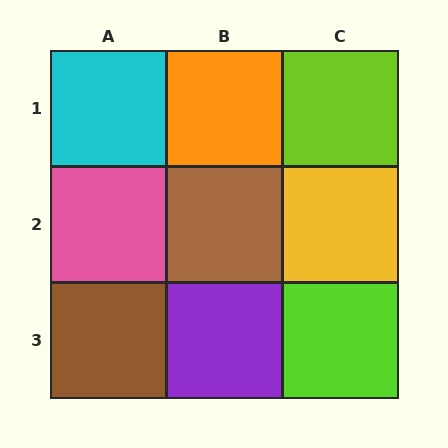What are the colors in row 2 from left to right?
Pink, brown, yellow.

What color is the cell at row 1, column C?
Lime.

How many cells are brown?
2 cells are brown.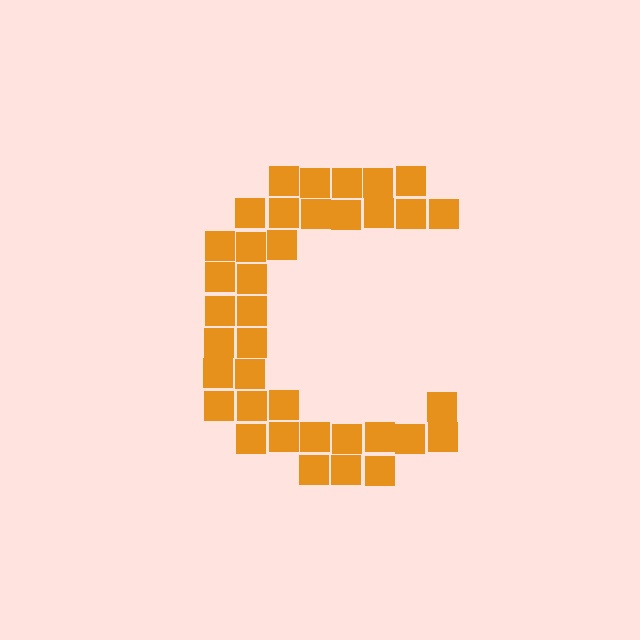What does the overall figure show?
The overall figure shows the letter C.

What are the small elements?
The small elements are squares.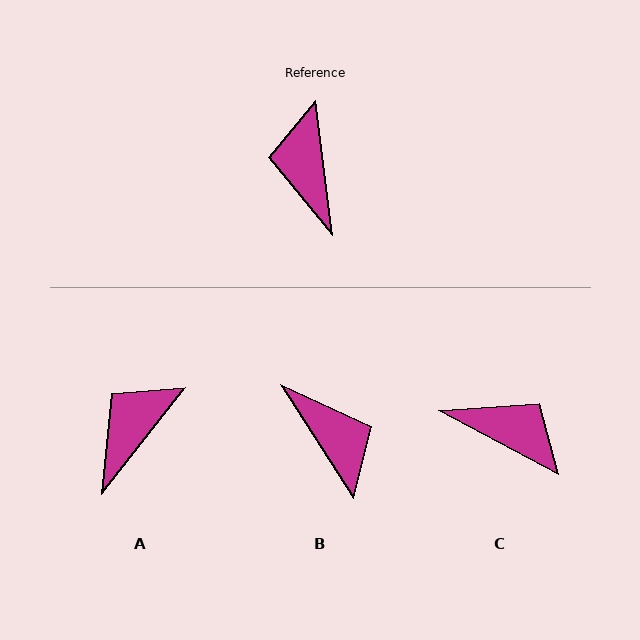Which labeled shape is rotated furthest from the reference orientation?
B, about 154 degrees away.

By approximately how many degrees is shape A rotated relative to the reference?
Approximately 45 degrees clockwise.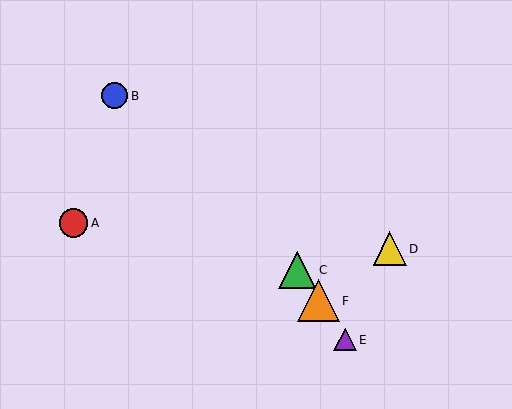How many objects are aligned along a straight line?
3 objects (C, E, F) are aligned along a straight line.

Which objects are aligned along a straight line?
Objects C, E, F are aligned along a straight line.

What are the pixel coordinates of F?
Object F is at (318, 301).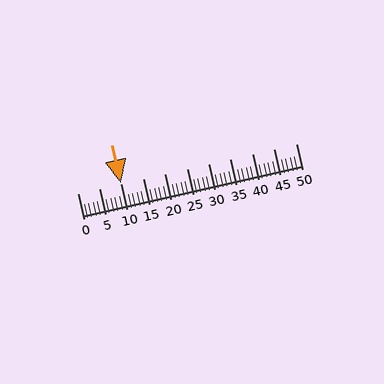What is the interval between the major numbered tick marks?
The major tick marks are spaced 5 units apart.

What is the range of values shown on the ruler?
The ruler shows values from 0 to 50.